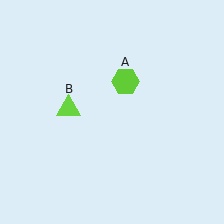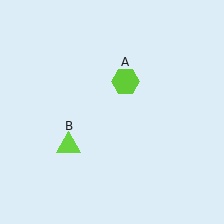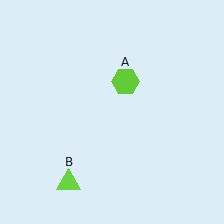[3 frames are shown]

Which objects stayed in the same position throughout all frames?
Lime hexagon (object A) remained stationary.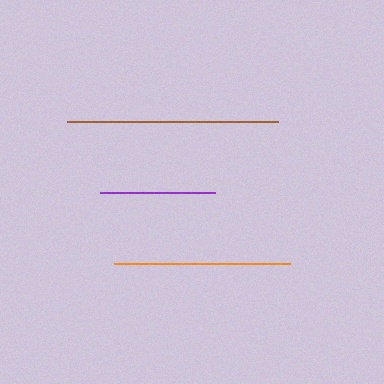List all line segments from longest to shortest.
From longest to shortest: brown, orange, purple.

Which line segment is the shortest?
The purple line is the shortest at approximately 115 pixels.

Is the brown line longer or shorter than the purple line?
The brown line is longer than the purple line.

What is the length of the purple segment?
The purple segment is approximately 115 pixels long.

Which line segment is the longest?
The brown line is the longest at approximately 210 pixels.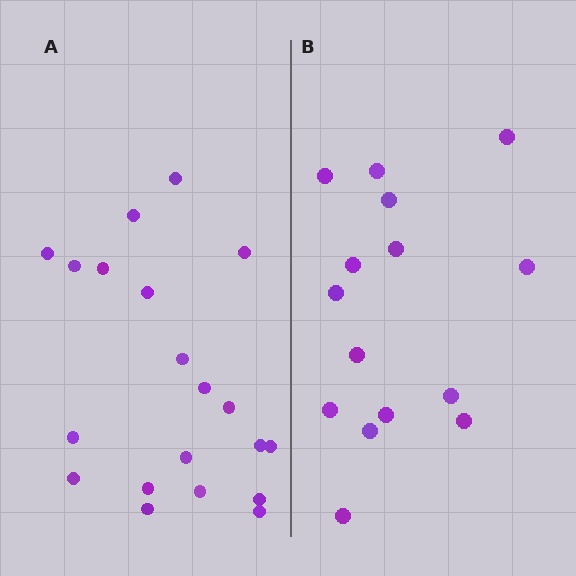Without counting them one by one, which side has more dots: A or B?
Region A (the left region) has more dots.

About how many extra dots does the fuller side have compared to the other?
Region A has about 5 more dots than region B.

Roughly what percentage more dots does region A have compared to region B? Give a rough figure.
About 35% more.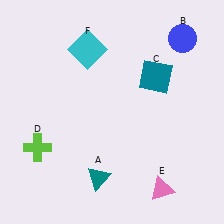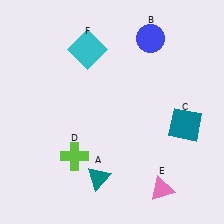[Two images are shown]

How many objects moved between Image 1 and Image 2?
3 objects moved between the two images.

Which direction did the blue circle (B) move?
The blue circle (B) moved left.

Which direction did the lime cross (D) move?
The lime cross (D) moved right.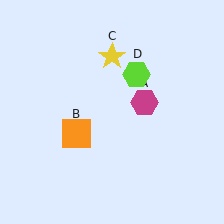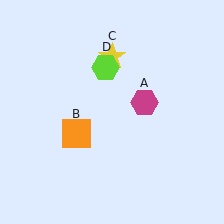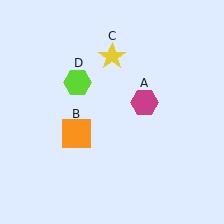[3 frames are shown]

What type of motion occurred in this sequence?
The lime hexagon (object D) rotated counterclockwise around the center of the scene.